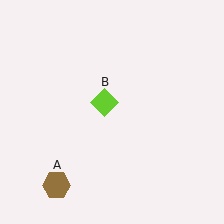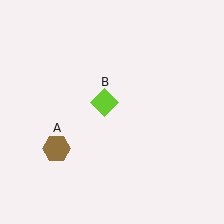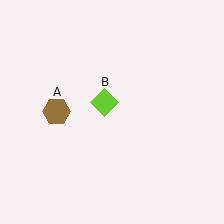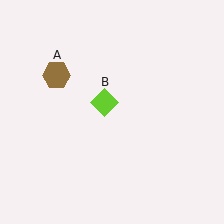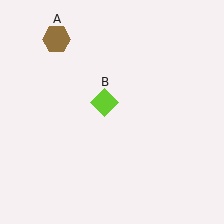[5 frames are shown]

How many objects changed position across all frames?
1 object changed position: brown hexagon (object A).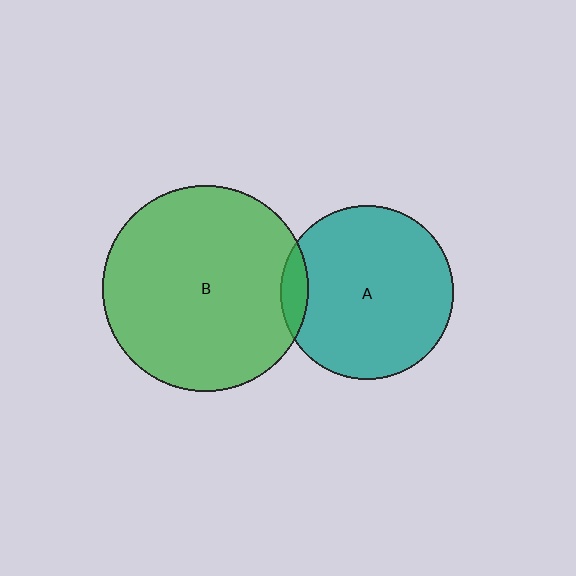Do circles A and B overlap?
Yes.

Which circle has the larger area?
Circle B (green).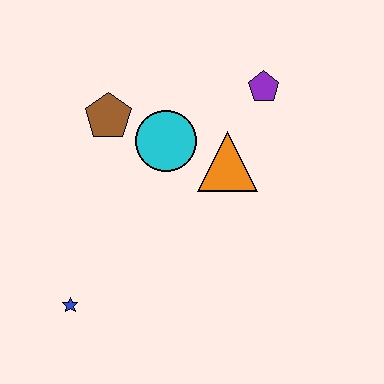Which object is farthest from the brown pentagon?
The blue star is farthest from the brown pentagon.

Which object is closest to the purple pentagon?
The orange triangle is closest to the purple pentagon.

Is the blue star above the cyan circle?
No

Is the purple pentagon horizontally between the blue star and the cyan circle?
No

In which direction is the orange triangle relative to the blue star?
The orange triangle is to the right of the blue star.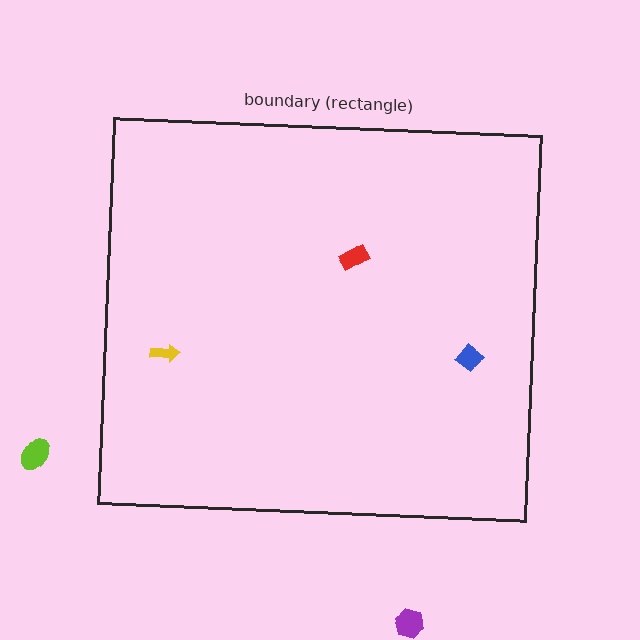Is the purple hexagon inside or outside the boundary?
Outside.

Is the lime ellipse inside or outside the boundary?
Outside.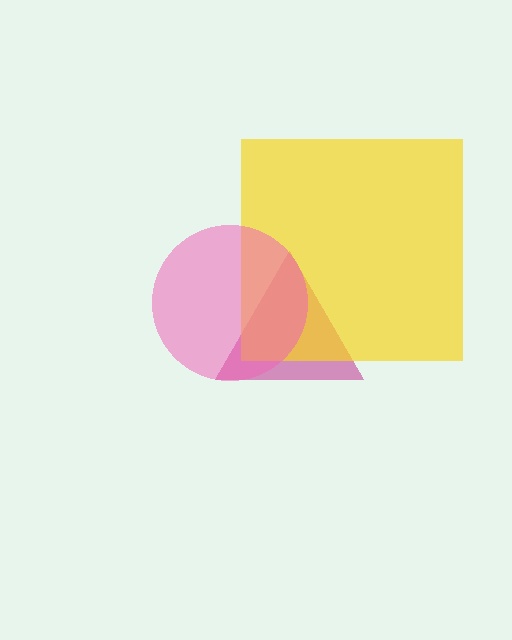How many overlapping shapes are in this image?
There are 3 overlapping shapes in the image.